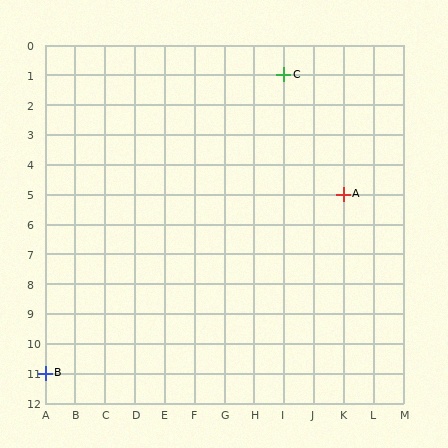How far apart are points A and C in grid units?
Points A and C are 2 columns and 4 rows apart (about 4.5 grid units diagonally).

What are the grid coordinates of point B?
Point B is at grid coordinates (A, 11).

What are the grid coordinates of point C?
Point C is at grid coordinates (I, 1).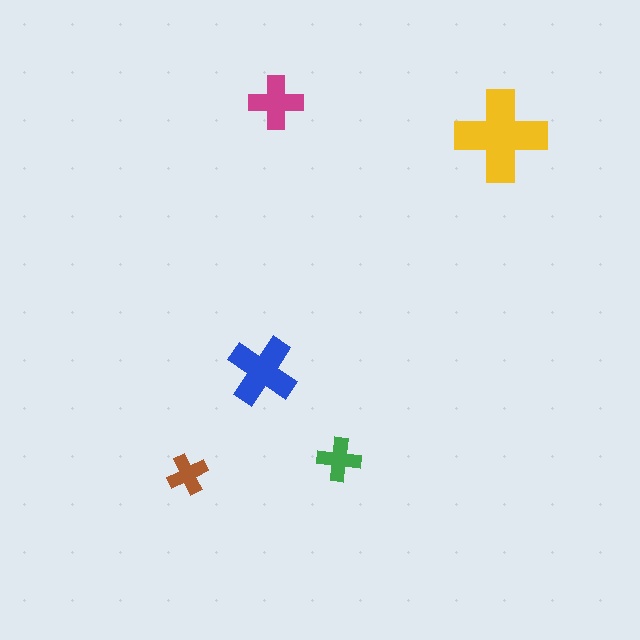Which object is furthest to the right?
The yellow cross is rightmost.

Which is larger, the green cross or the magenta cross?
The magenta one.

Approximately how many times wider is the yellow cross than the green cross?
About 2 times wider.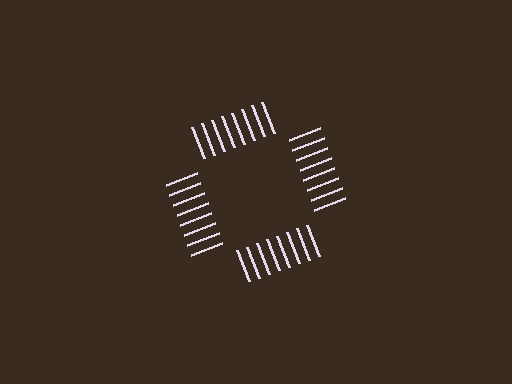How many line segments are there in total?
32 — 8 along each of the 4 edges.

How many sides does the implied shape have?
4 sides — the line-ends trace a square.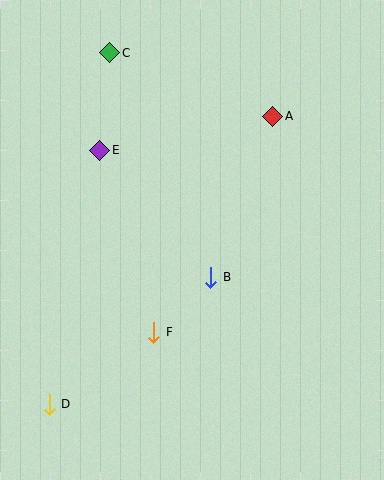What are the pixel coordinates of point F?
Point F is at (154, 332).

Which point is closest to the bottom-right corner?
Point B is closest to the bottom-right corner.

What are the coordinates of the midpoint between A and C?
The midpoint between A and C is at (191, 85).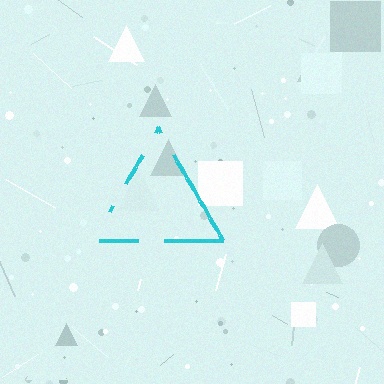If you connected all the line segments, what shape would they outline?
They would outline a triangle.